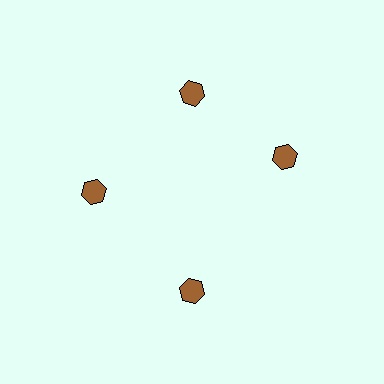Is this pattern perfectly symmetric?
No. The 4 brown hexagons are arranged in a ring, but one element near the 3 o'clock position is rotated out of alignment along the ring, breaking the 4-fold rotational symmetry.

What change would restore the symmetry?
The symmetry would be restored by rotating it back into even spacing with its neighbors so that all 4 hexagons sit at equal angles and equal distance from the center.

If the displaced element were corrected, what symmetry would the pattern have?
It would have 4-fold rotational symmetry — the pattern would map onto itself every 90 degrees.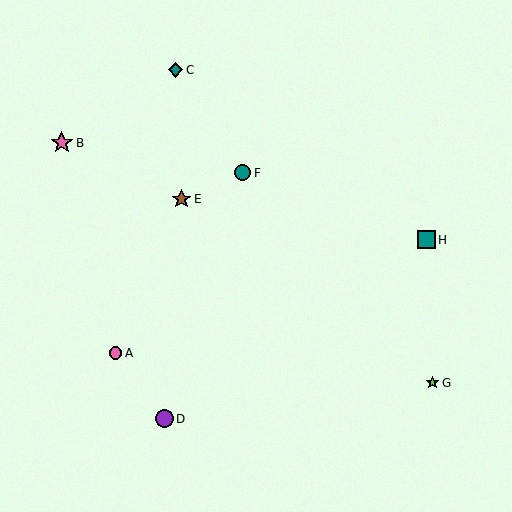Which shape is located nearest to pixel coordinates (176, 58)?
The teal diamond (labeled C) at (176, 70) is nearest to that location.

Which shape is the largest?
The pink star (labeled B) is the largest.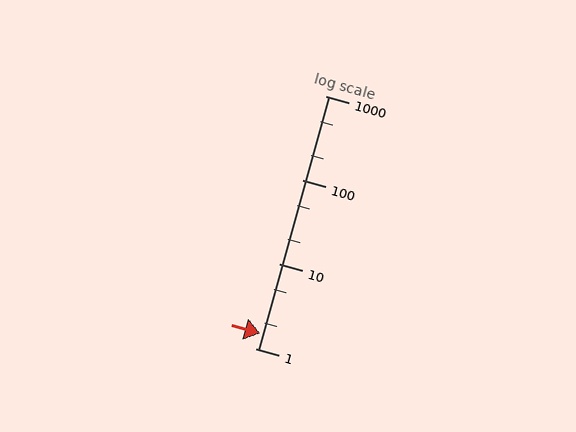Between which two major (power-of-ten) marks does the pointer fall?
The pointer is between 1 and 10.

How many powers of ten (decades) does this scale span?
The scale spans 3 decades, from 1 to 1000.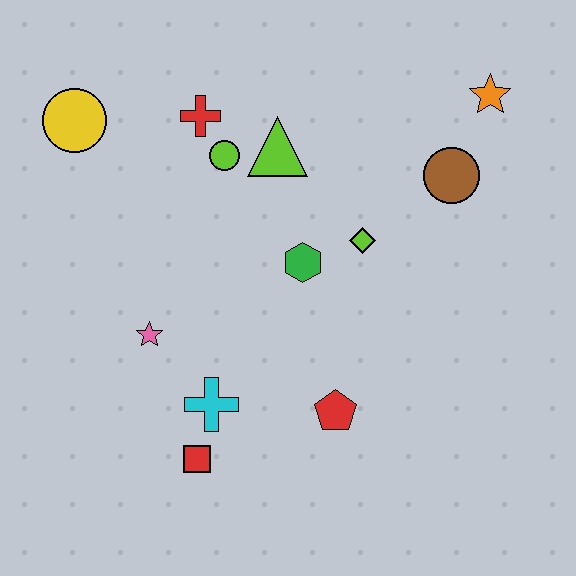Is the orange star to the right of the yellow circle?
Yes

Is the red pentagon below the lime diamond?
Yes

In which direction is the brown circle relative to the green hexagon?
The brown circle is to the right of the green hexagon.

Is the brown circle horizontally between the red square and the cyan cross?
No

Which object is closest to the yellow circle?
The red cross is closest to the yellow circle.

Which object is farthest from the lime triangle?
The red square is farthest from the lime triangle.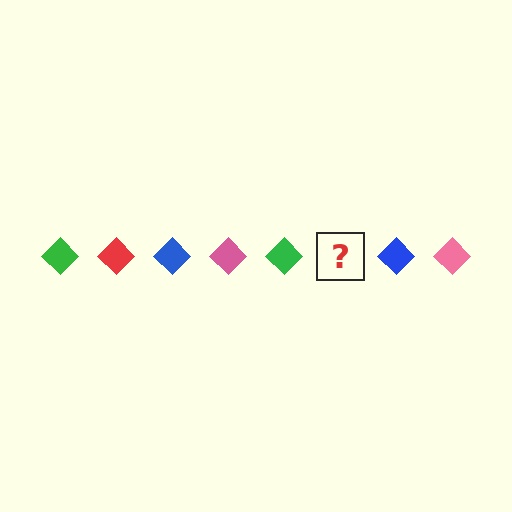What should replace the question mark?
The question mark should be replaced with a red diamond.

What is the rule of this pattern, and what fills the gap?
The rule is that the pattern cycles through green, red, blue, pink diamonds. The gap should be filled with a red diamond.